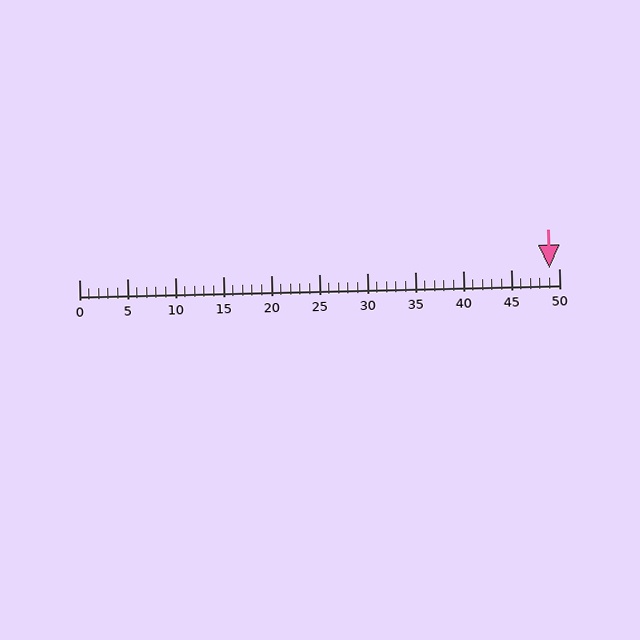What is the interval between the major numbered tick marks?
The major tick marks are spaced 5 units apart.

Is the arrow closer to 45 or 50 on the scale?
The arrow is closer to 50.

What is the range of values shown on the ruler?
The ruler shows values from 0 to 50.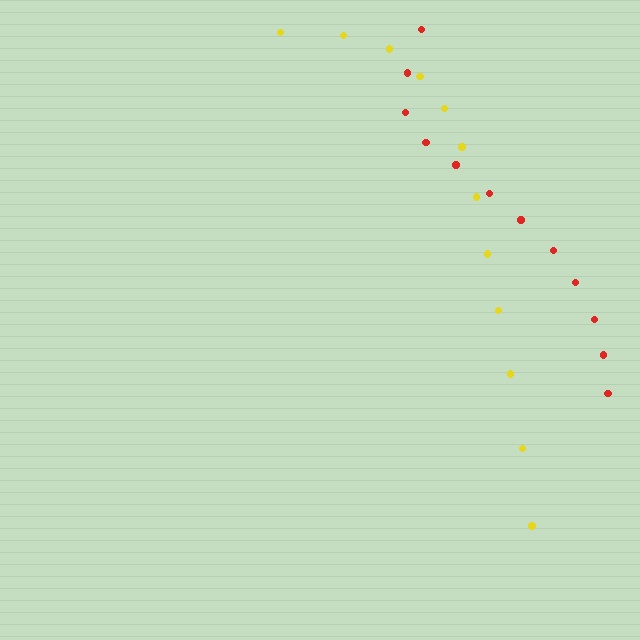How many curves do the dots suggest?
There are 2 distinct paths.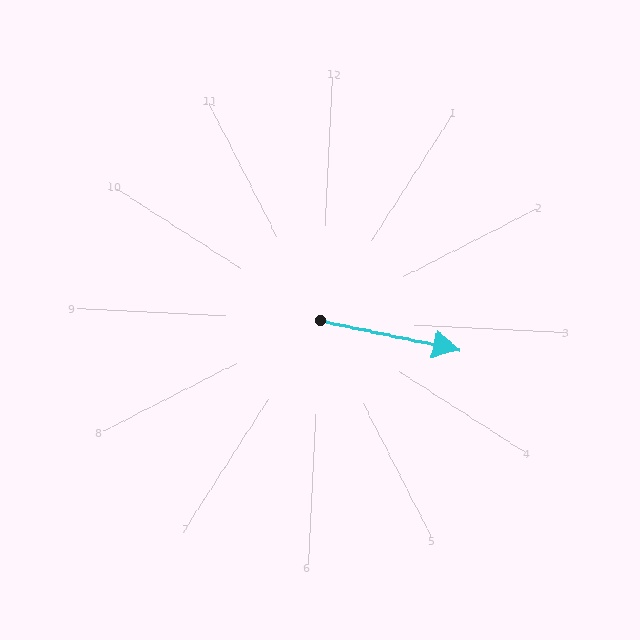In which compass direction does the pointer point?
East.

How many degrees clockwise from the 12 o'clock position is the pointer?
Approximately 99 degrees.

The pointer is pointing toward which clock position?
Roughly 3 o'clock.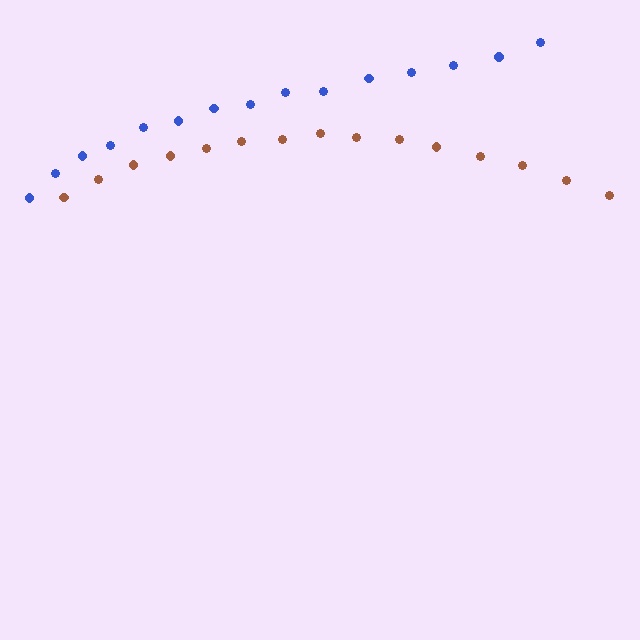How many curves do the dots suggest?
There are 2 distinct paths.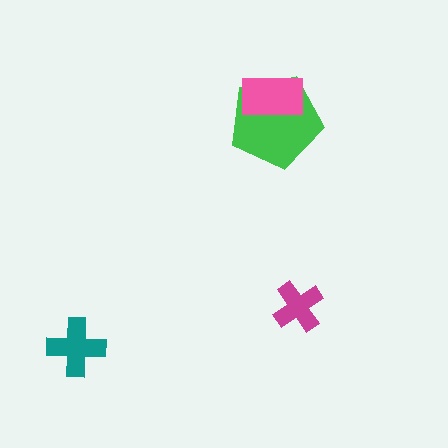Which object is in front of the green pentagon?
The pink rectangle is in front of the green pentagon.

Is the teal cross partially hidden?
No, no other shape covers it.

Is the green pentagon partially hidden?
Yes, it is partially covered by another shape.